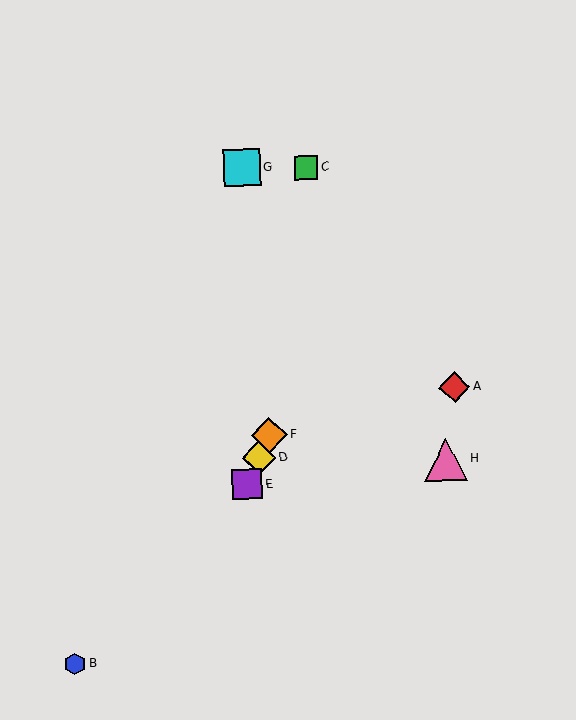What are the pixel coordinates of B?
Object B is at (75, 664).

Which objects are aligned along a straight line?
Objects D, E, F are aligned along a straight line.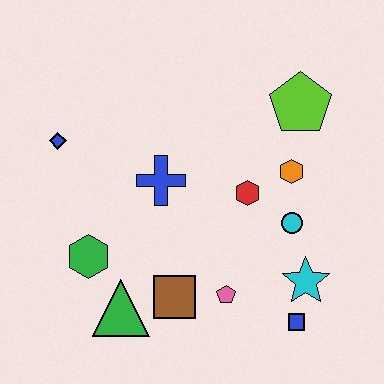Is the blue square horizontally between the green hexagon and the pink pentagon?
No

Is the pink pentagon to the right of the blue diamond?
Yes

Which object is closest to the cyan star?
The blue square is closest to the cyan star.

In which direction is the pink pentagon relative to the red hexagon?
The pink pentagon is below the red hexagon.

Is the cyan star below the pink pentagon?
No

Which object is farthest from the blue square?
The blue diamond is farthest from the blue square.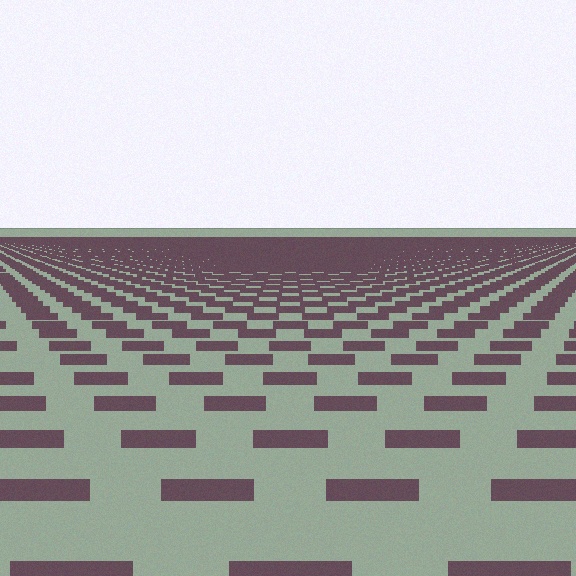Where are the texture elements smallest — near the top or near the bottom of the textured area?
Near the top.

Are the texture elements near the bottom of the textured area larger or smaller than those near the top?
Larger. Near the bottom, elements are closer to the viewer and appear at a bigger on-screen size.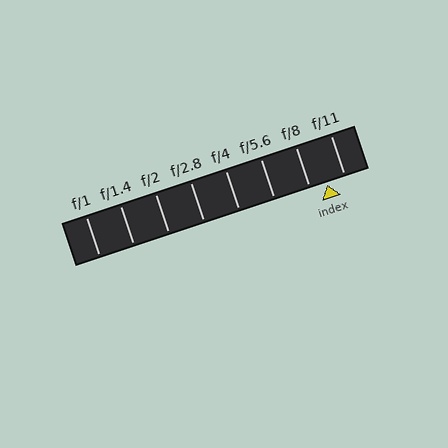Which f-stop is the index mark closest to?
The index mark is closest to f/11.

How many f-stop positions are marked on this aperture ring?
There are 8 f-stop positions marked.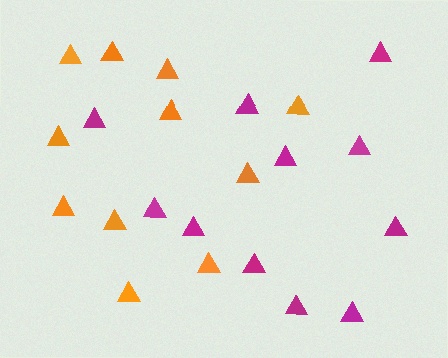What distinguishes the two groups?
There are 2 groups: one group of orange triangles (11) and one group of magenta triangles (11).